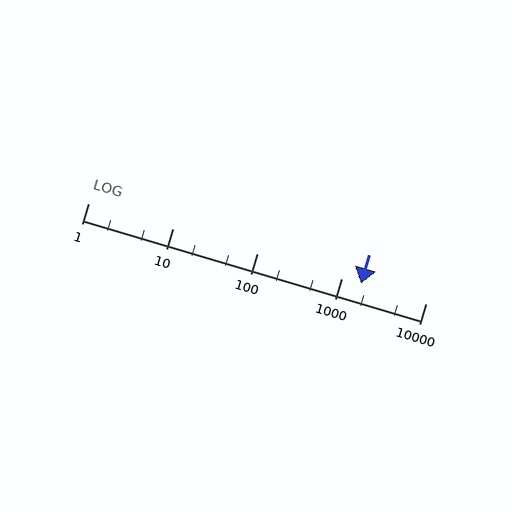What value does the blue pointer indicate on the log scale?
The pointer indicates approximately 1700.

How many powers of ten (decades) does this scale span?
The scale spans 4 decades, from 1 to 10000.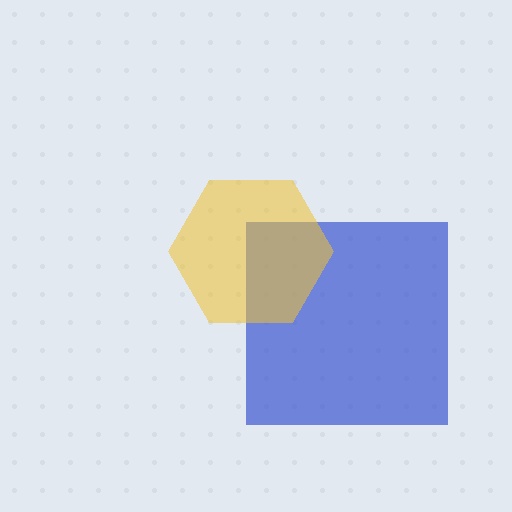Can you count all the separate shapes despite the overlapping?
Yes, there are 2 separate shapes.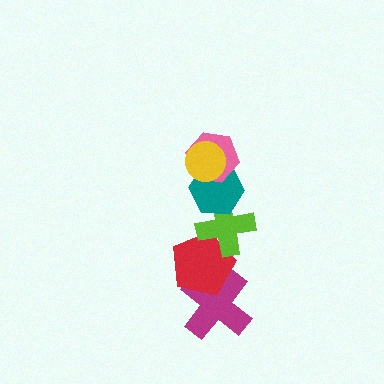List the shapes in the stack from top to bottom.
From top to bottom: the yellow circle, the pink hexagon, the teal hexagon, the lime cross, the red pentagon, the magenta cross.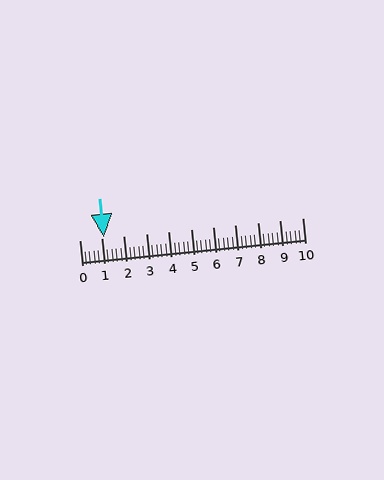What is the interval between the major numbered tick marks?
The major tick marks are spaced 1 units apart.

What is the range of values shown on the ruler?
The ruler shows values from 0 to 10.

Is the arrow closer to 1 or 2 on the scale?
The arrow is closer to 1.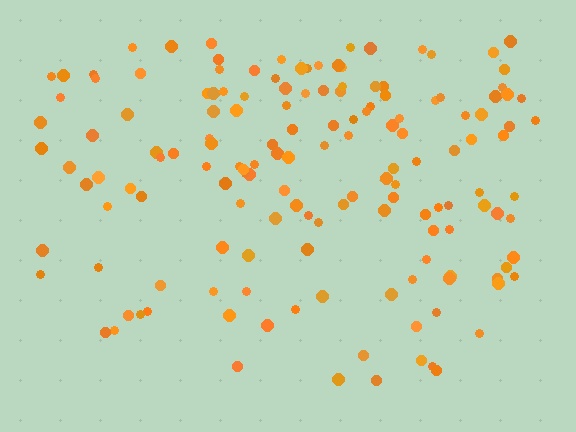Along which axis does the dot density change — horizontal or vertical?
Vertical.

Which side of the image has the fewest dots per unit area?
The bottom.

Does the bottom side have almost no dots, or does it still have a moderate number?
Still a moderate number, just noticeably fewer than the top.